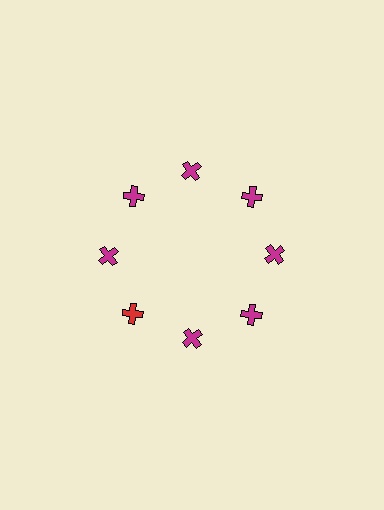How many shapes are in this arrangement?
There are 8 shapes arranged in a ring pattern.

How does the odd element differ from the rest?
It has a different color: red instead of magenta.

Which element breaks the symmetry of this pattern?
The red cross at roughly the 8 o'clock position breaks the symmetry. All other shapes are magenta crosses.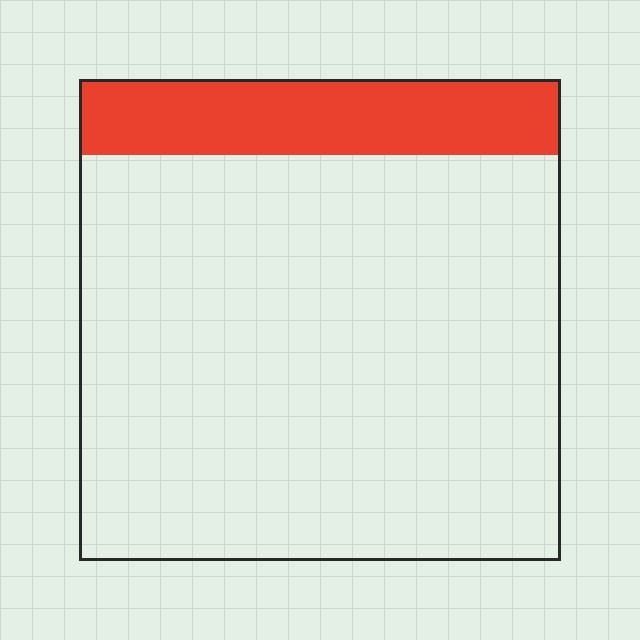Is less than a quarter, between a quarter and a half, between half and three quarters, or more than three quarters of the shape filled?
Less than a quarter.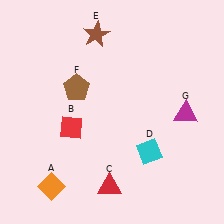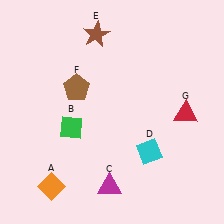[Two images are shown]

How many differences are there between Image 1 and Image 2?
There are 3 differences between the two images.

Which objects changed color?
B changed from red to green. C changed from red to magenta. G changed from magenta to red.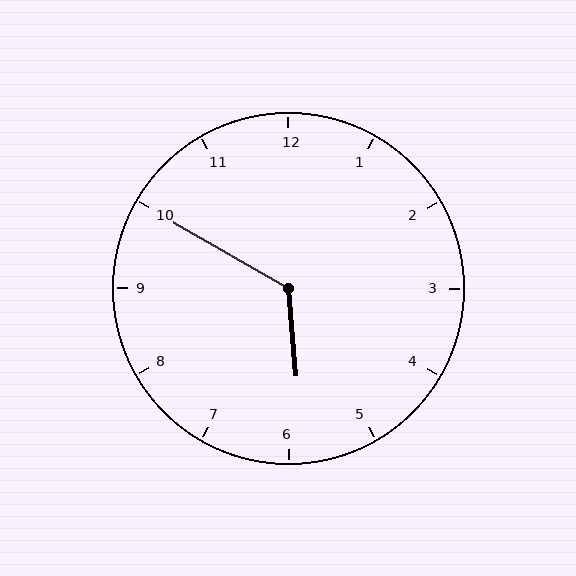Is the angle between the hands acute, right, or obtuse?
It is obtuse.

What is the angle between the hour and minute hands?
Approximately 125 degrees.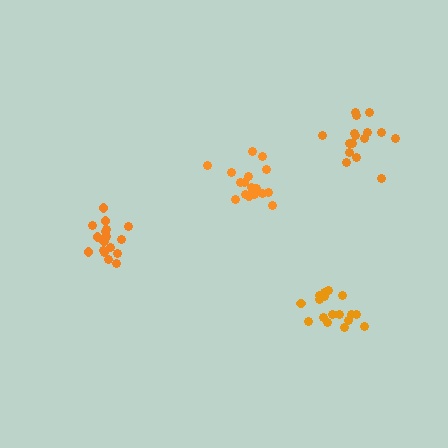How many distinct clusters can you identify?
There are 4 distinct clusters.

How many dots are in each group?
Group 1: 17 dots, Group 2: 19 dots, Group 3: 17 dots, Group 4: 16 dots (69 total).